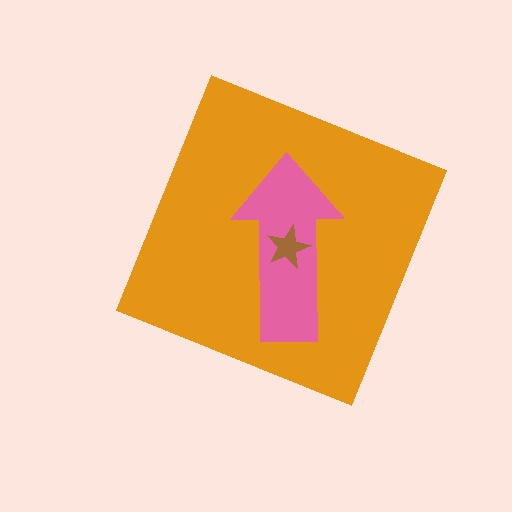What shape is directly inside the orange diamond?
The pink arrow.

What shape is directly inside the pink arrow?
The brown star.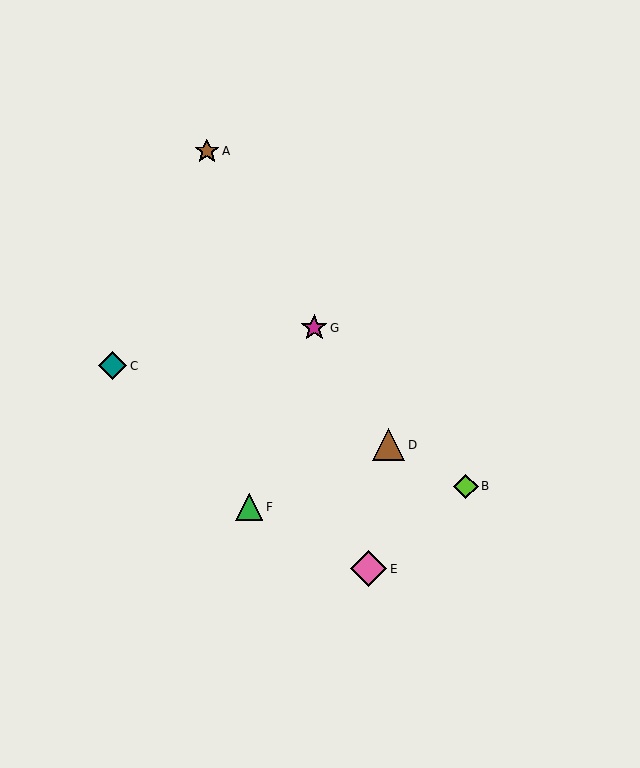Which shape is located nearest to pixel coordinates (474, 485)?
The lime diamond (labeled B) at (466, 486) is nearest to that location.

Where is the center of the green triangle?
The center of the green triangle is at (249, 507).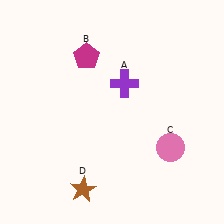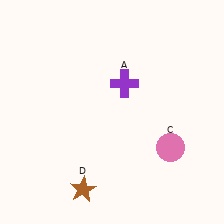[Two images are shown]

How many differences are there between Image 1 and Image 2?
There is 1 difference between the two images.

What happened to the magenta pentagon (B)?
The magenta pentagon (B) was removed in Image 2. It was in the top-left area of Image 1.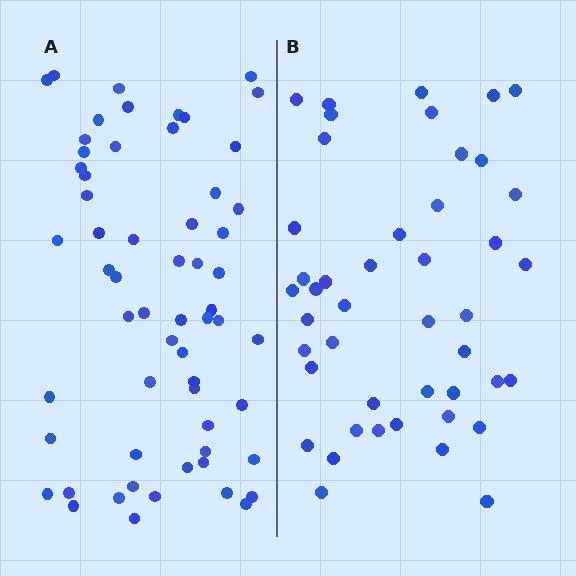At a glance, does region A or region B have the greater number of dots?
Region A (the left region) has more dots.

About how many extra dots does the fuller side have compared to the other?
Region A has approximately 15 more dots than region B.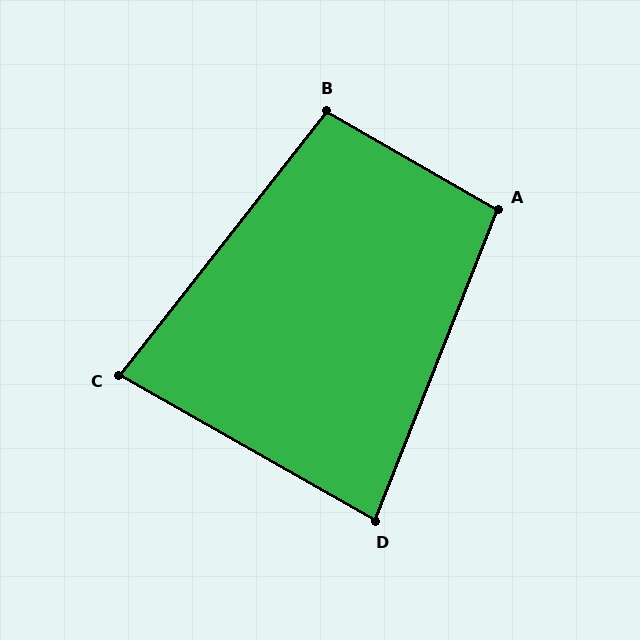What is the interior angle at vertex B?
Approximately 98 degrees (obtuse).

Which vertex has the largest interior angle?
A, at approximately 99 degrees.